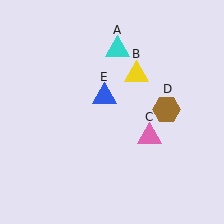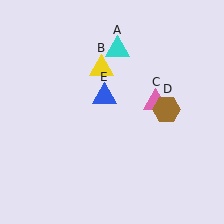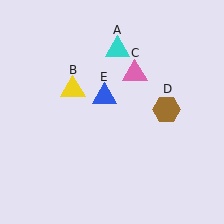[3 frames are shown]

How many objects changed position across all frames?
2 objects changed position: yellow triangle (object B), pink triangle (object C).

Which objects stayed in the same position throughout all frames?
Cyan triangle (object A) and brown hexagon (object D) and blue triangle (object E) remained stationary.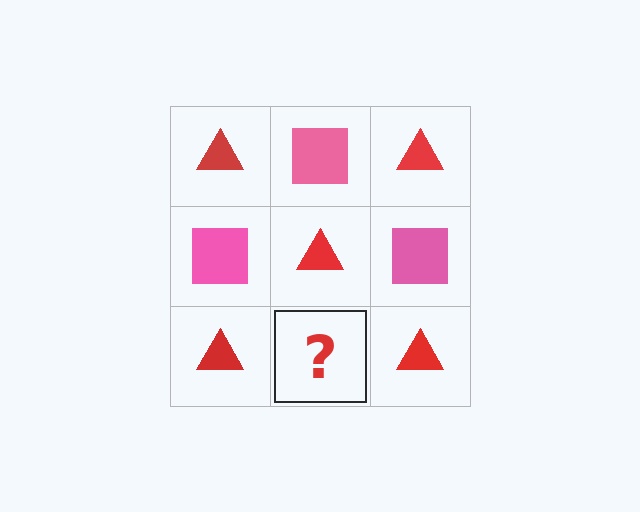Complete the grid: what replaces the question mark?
The question mark should be replaced with a pink square.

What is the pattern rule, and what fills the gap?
The rule is that it alternates red triangle and pink square in a checkerboard pattern. The gap should be filled with a pink square.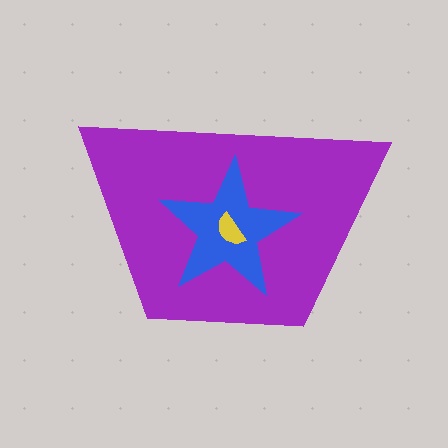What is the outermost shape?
The purple trapezoid.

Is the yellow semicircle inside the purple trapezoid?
Yes.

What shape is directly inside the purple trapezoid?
The blue star.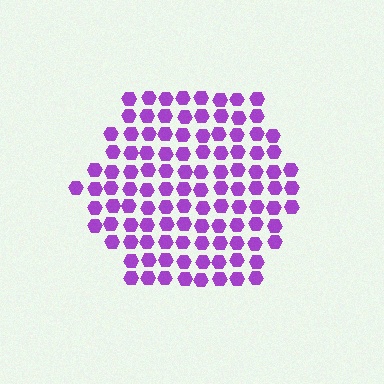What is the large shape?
The large shape is a hexagon.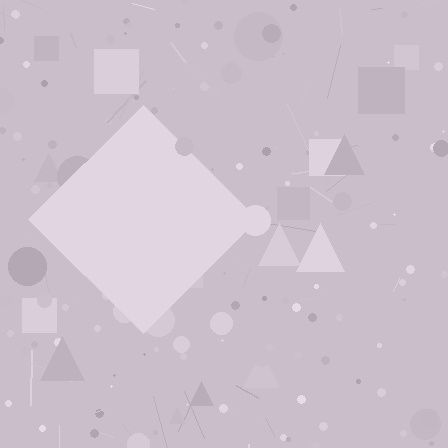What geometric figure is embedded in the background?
A diamond is embedded in the background.